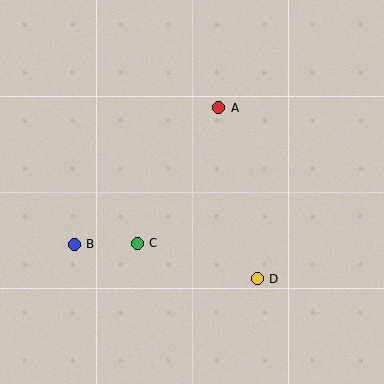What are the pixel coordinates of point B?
Point B is at (74, 244).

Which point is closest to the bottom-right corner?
Point D is closest to the bottom-right corner.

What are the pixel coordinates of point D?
Point D is at (257, 279).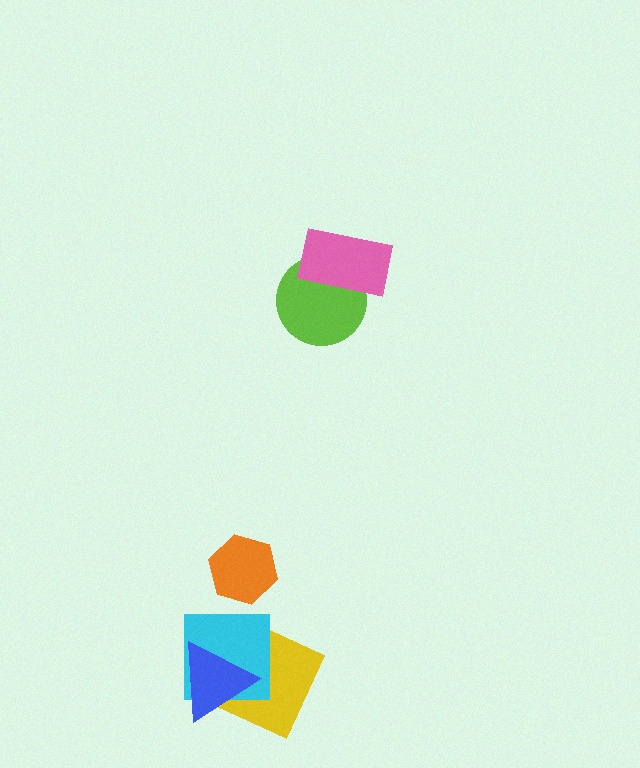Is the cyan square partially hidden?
Yes, it is partially covered by another shape.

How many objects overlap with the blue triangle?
2 objects overlap with the blue triangle.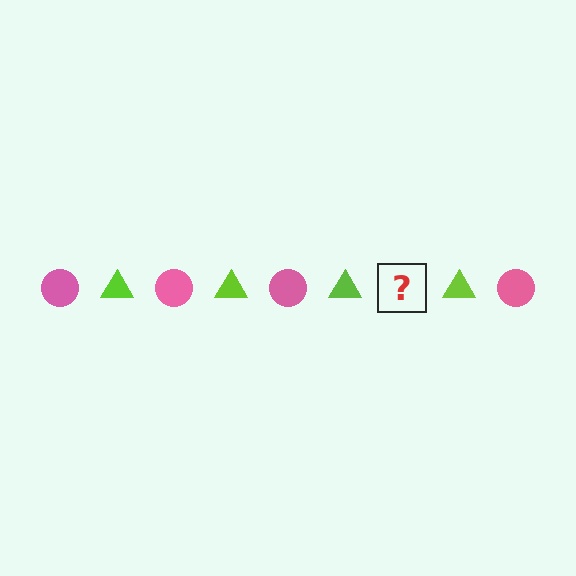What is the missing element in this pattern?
The missing element is a pink circle.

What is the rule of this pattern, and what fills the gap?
The rule is that the pattern alternates between pink circle and lime triangle. The gap should be filled with a pink circle.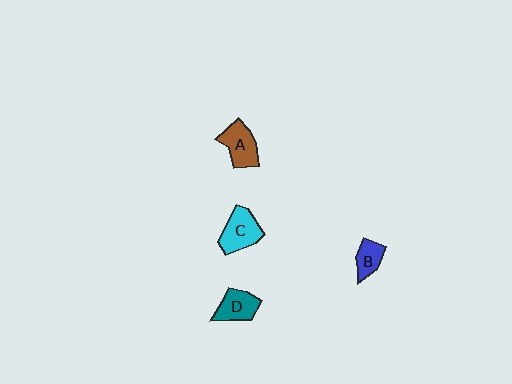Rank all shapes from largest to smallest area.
From largest to smallest: C (cyan), A (brown), D (teal), B (blue).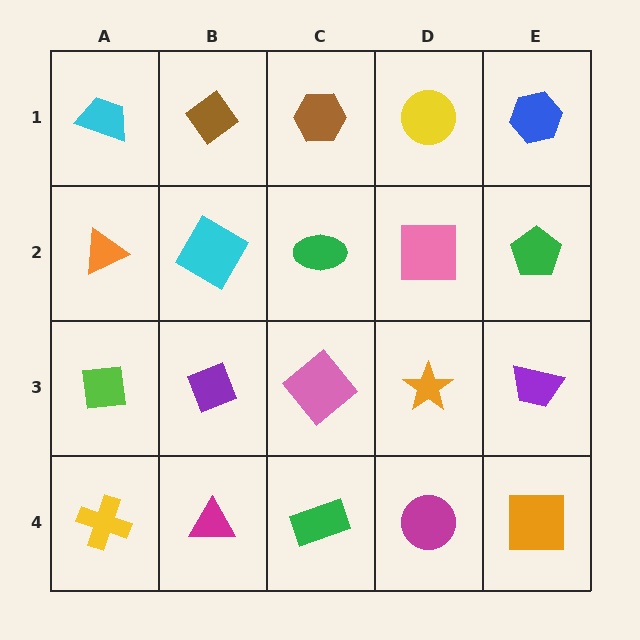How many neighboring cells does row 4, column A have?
2.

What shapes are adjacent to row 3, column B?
A cyan square (row 2, column B), a magenta triangle (row 4, column B), a lime square (row 3, column A), a pink diamond (row 3, column C).